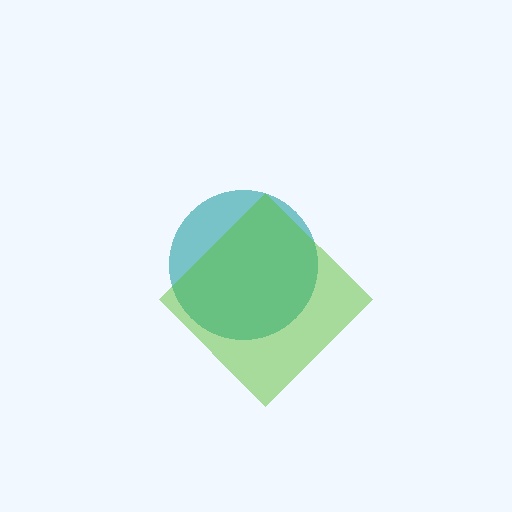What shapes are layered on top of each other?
The layered shapes are: a teal circle, a lime diamond.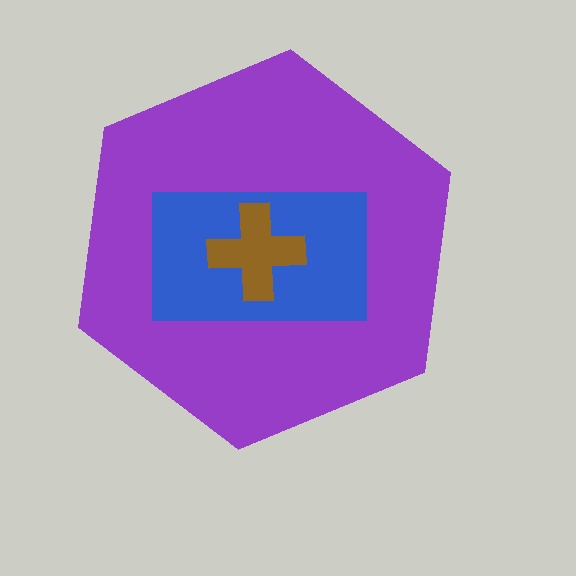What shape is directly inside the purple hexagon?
The blue rectangle.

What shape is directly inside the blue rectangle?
The brown cross.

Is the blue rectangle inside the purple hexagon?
Yes.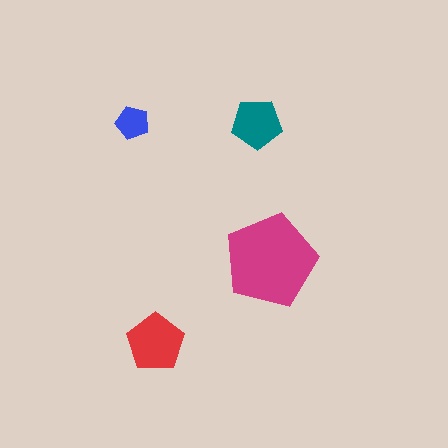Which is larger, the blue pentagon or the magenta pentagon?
The magenta one.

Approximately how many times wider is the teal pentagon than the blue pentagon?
About 1.5 times wider.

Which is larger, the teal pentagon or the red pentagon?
The red one.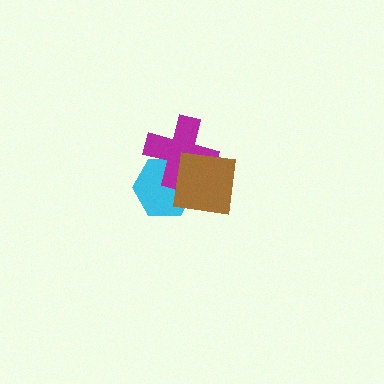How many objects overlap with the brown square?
2 objects overlap with the brown square.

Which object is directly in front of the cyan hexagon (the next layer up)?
The magenta cross is directly in front of the cyan hexagon.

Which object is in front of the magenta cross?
The brown square is in front of the magenta cross.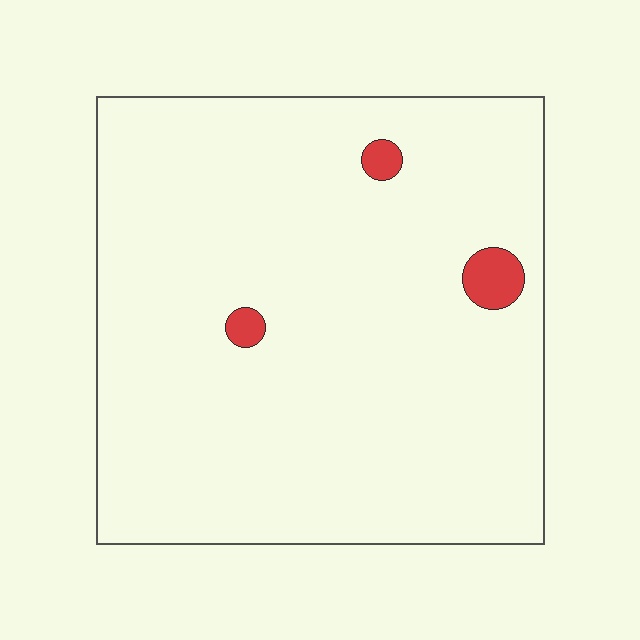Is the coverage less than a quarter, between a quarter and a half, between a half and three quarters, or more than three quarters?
Less than a quarter.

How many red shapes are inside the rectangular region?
3.